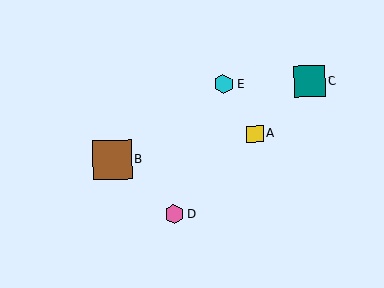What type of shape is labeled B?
Shape B is a brown square.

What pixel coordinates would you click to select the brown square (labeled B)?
Click at (112, 160) to select the brown square B.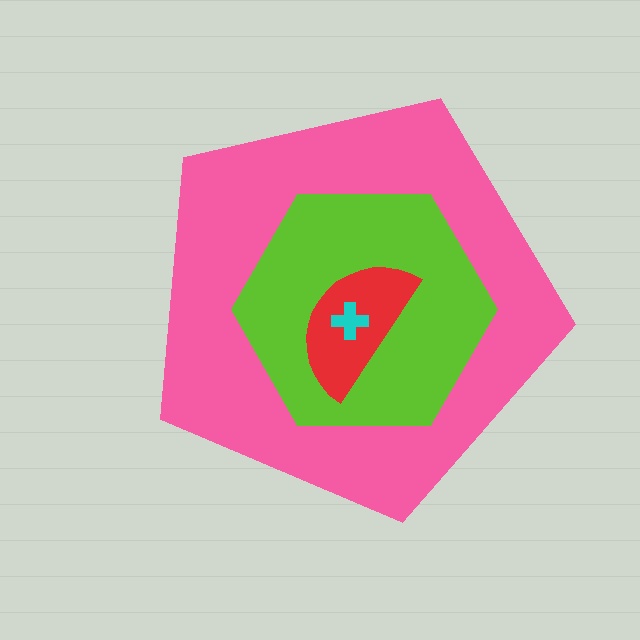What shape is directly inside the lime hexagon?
The red semicircle.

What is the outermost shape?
The pink pentagon.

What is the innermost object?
The cyan cross.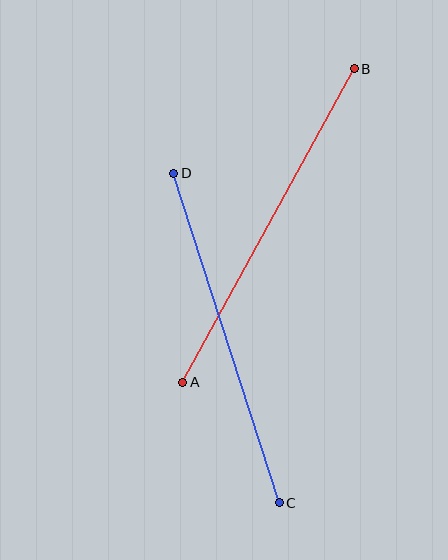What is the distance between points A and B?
The distance is approximately 357 pixels.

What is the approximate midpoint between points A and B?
The midpoint is at approximately (268, 225) pixels.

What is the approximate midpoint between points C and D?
The midpoint is at approximately (226, 338) pixels.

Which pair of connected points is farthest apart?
Points A and B are farthest apart.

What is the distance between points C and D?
The distance is approximately 346 pixels.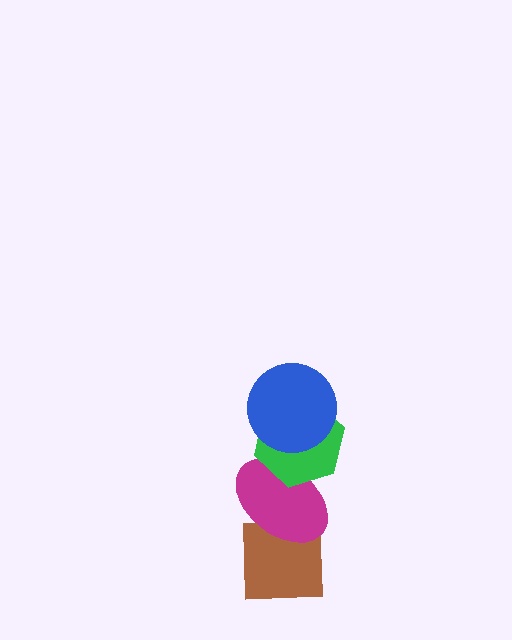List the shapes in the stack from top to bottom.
From top to bottom: the blue circle, the green hexagon, the magenta ellipse, the brown square.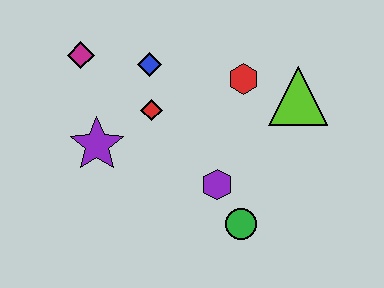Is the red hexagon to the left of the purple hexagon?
No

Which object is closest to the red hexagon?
The lime triangle is closest to the red hexagon.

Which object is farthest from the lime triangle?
The magenta diamond is farthest from the lime triangle.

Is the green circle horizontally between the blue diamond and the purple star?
No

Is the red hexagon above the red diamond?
Yes